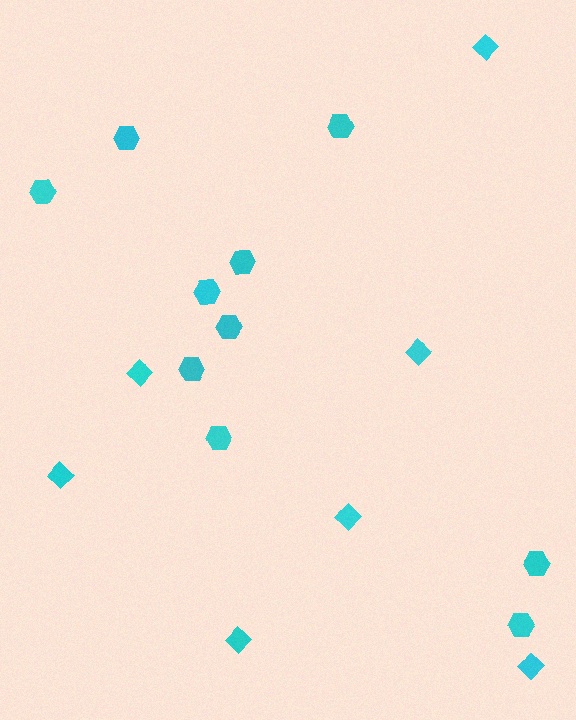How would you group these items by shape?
There are 2 groups: one group of hexagons (10) and one group of diamonds (7).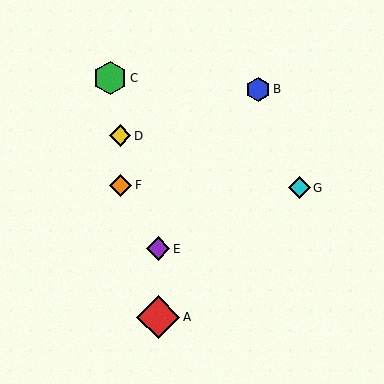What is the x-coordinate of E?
Object E is at x≈158.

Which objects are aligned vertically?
Objects A, E are aligned vertically.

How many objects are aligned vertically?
2 objects (A, E) are aligned vertically.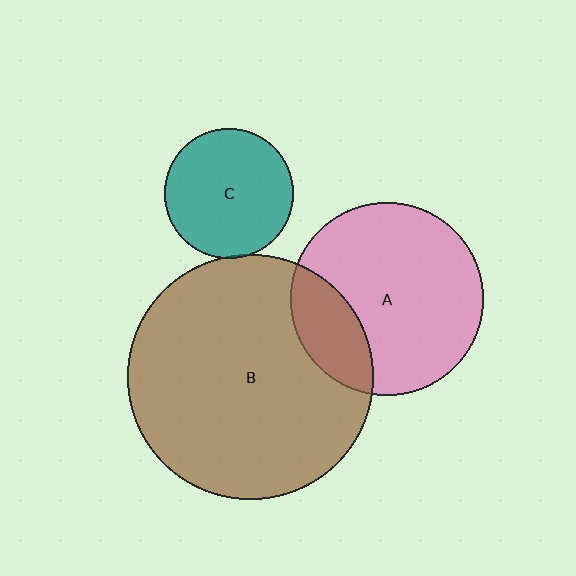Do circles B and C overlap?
Yes.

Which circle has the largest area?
Circle B (brown).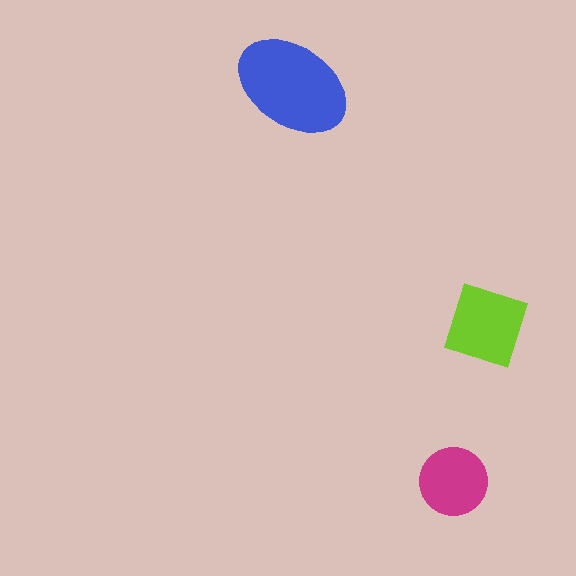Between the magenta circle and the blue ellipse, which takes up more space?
The blue ellipse.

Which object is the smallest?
The magenta circle.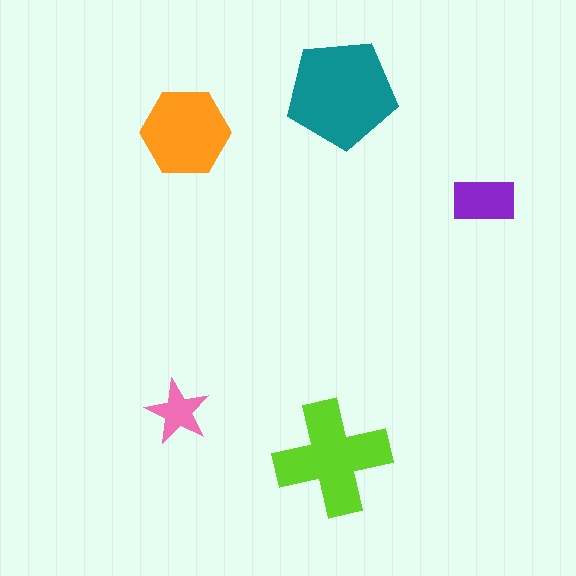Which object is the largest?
The teal pentagon.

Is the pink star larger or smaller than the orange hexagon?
Smaller.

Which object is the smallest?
The pink star.